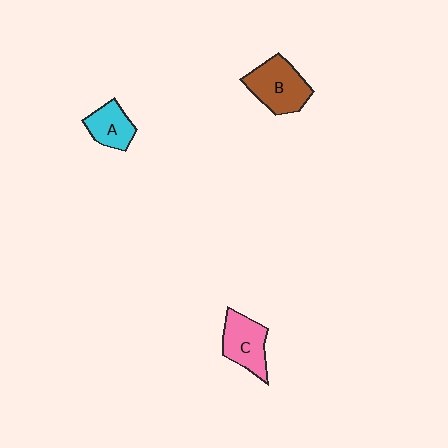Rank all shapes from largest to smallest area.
From largest to smallest: B (brown), C (pink), A (cyan).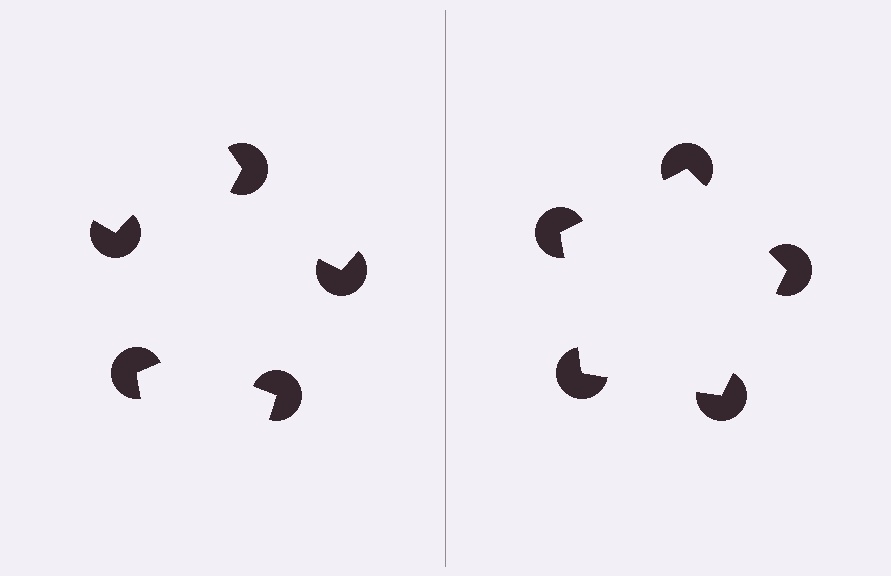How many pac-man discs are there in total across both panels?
10 — 5 on each side.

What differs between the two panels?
The pac-man discs are positioned identically on both sides; only the wedge orientations differ. On the right they align to a pentagon; on the left they are misaligned.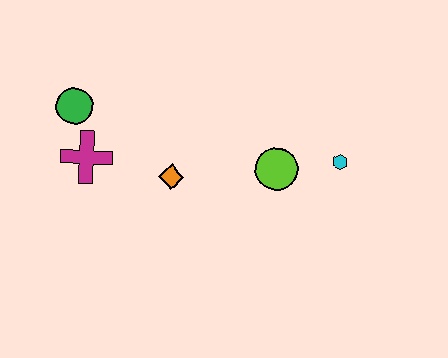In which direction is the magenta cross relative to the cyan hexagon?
The magenta cross is to the left of the cyan hexagon.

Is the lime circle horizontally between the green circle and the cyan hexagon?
Yes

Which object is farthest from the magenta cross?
The cyan hexagon is farthest from the magenta cross.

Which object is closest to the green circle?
The magenta cross is closest to the green circle.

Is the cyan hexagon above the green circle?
No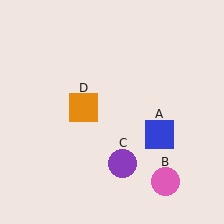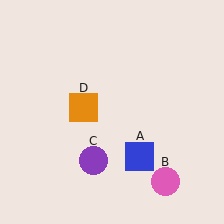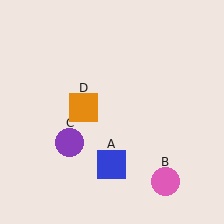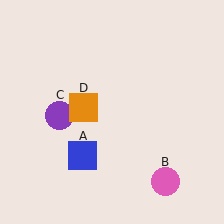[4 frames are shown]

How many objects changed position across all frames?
2 objects changed position: blue square (object A), purple circle (object C).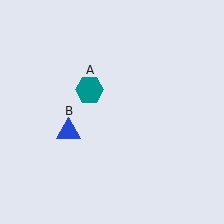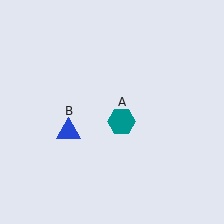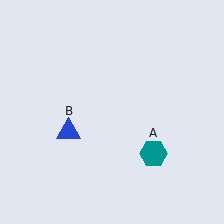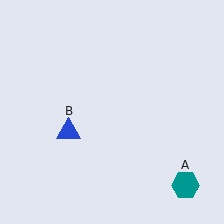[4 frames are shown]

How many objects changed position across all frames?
1 object changed position: teal hexagon (object A).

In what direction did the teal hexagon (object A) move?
The teal hexagon (object A) moved down and to the right.